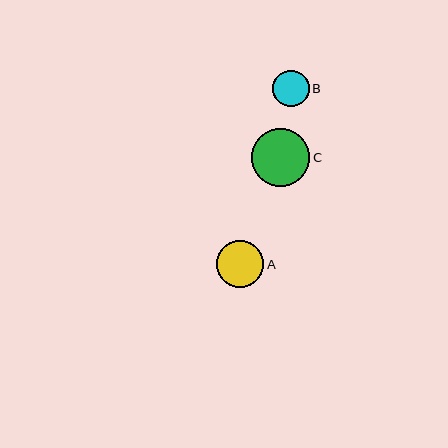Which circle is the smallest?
Circle B is the smallest with a size of approximately 36 pixels.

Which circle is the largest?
Circle C is the largest with a size of approximately 58 pixels.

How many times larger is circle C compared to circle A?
Circle C is approximately 1.2 times the size of circle A.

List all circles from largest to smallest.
From largest to smallest: C, A, B.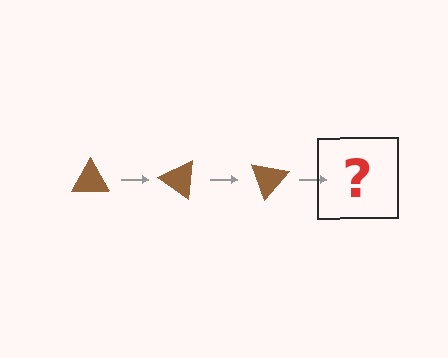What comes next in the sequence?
The next element should be a brown triangle rotated 105 degrees.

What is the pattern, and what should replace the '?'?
The pattern is that the triangle rotates 35 degrees each step. The '?' should be a brown triangle rotated 105 degrees.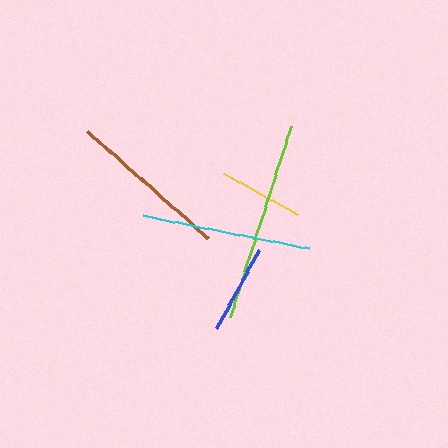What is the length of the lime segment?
The lime segment is approximately 201 pixels long.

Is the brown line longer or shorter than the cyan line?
The cyan line is longer than the brown line.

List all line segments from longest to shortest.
From longest to shortest: lime, cyan, brown, blue, yellow.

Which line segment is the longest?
The lime line is the longest at approximately 201 pixels.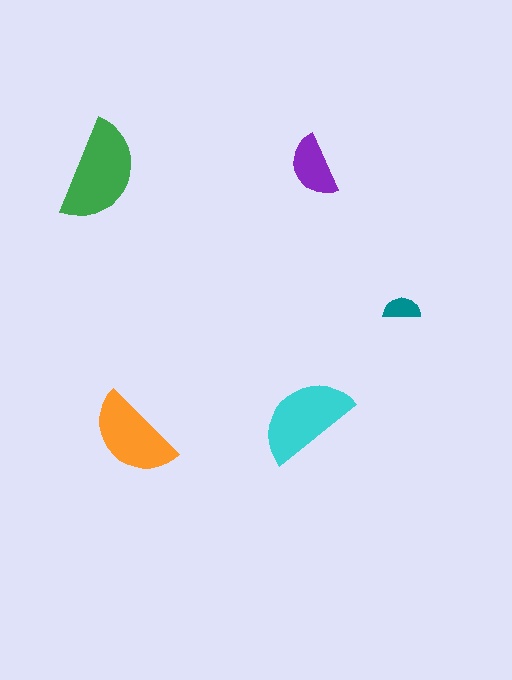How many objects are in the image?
There are 5 objects in the image.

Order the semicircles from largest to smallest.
the green one, the cyan one, the orange one, the purple one, the teal one.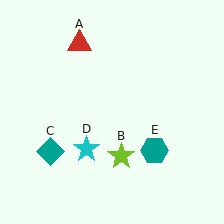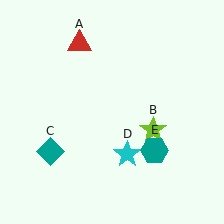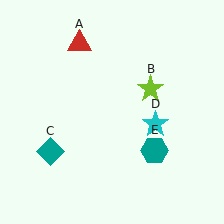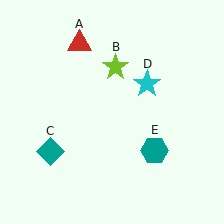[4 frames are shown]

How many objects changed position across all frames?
2 objects changed position: lime star (object B), cyan star (object D).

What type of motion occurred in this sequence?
The lime star (object B), cyan star (object D) rotated counterclockwise around the center of the scene.